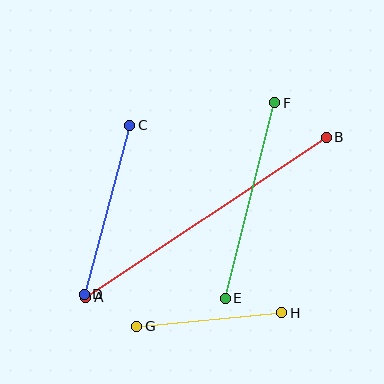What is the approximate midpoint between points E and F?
The midpoint is at approximately (250, 201) pixels.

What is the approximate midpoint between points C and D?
The midpoint is at approximately (107, 210) pixels.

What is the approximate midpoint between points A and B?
The midpoint is at approximately (206, 217) pixels.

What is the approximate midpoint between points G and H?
The midpoint is at approximately (209, 320) pixels.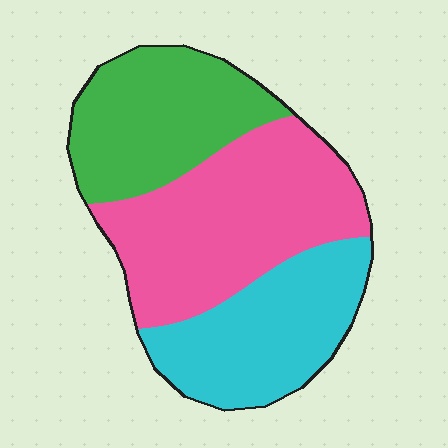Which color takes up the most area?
Pink, at roughly 40%.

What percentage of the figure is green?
Green covers around 30% of the figure.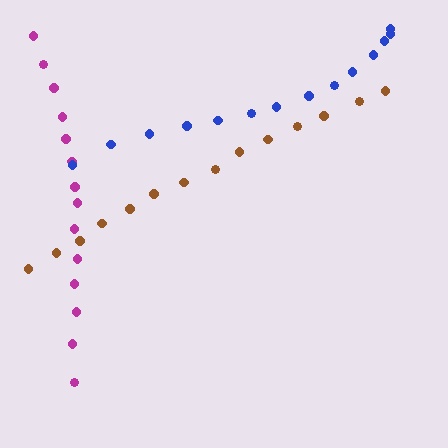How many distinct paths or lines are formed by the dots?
There are 3 distinct paths.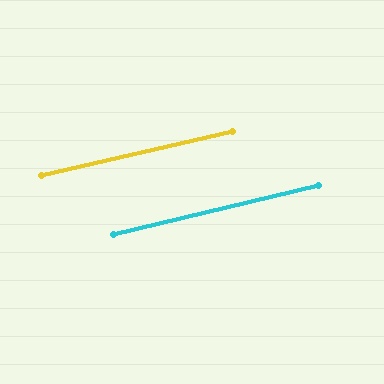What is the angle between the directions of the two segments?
Approximately 1 degree.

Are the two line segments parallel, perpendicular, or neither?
Parallel — their directions differ by only 0.8°.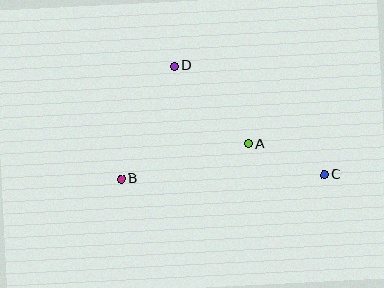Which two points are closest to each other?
Points A and C are closest to each other.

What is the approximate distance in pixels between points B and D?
The distance between B and D is approximately 125 pixels.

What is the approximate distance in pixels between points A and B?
The distance between A and B is approximately 132 pixels.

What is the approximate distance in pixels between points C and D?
The distance between C and D is approximately 185 pixels.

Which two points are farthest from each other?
Points B and C are farthest from each other.